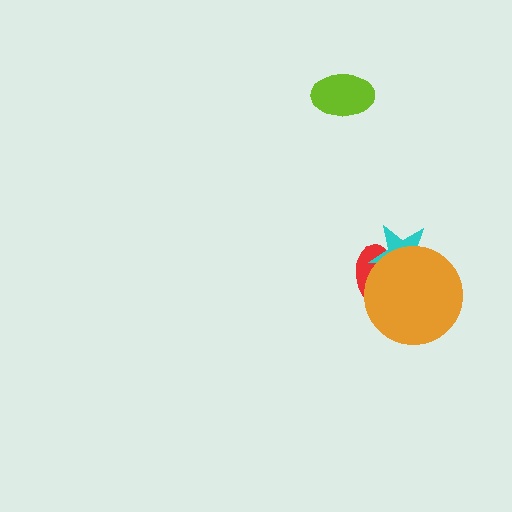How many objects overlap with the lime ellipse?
0 objects overlap with the lime ellipse.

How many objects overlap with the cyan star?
2 objects overlap with the cyan star.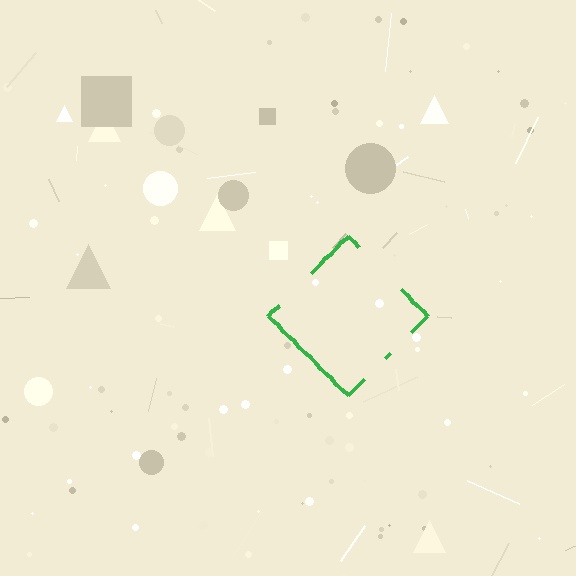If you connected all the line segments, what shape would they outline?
They would outline a diamond.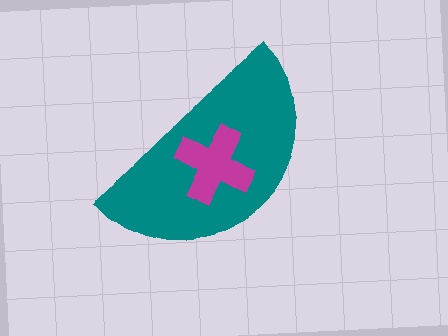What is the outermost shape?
The teal semicircle.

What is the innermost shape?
The magenta cross.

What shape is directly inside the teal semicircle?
The magenta cross.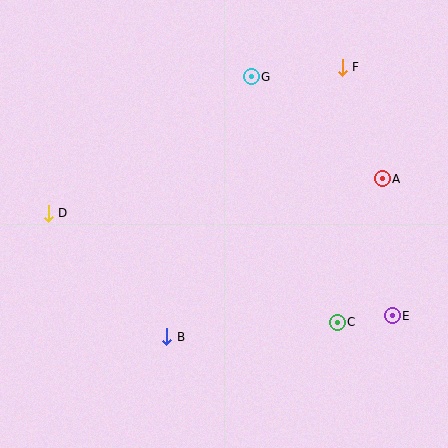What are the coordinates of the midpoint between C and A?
The midpoint between C and A is at (360, 250).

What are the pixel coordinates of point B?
Point B is at (167, 337).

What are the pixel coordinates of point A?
Point A is at (382, 179).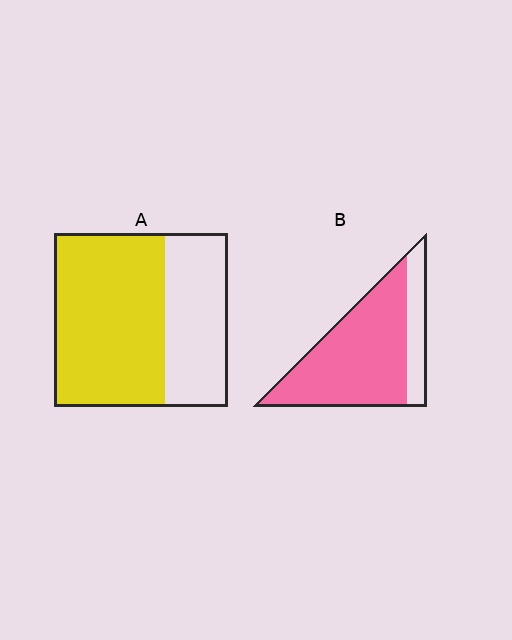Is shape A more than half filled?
Yes.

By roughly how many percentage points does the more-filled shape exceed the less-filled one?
By roughly 15 percentage points (B over A).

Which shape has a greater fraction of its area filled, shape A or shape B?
Shape B.